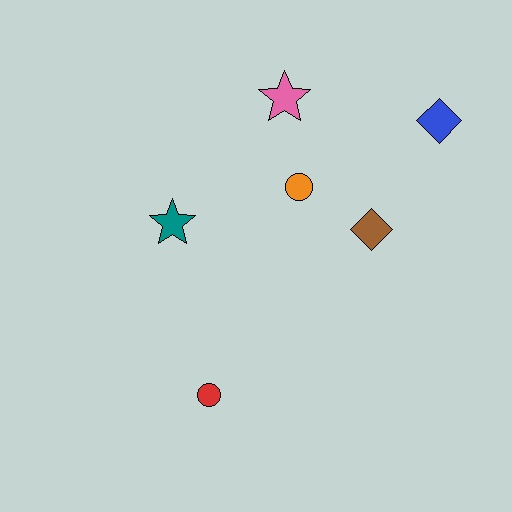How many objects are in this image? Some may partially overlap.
There are 6 objects.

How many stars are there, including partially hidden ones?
There are 2 stars.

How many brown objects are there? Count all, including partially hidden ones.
There is 1 brown object.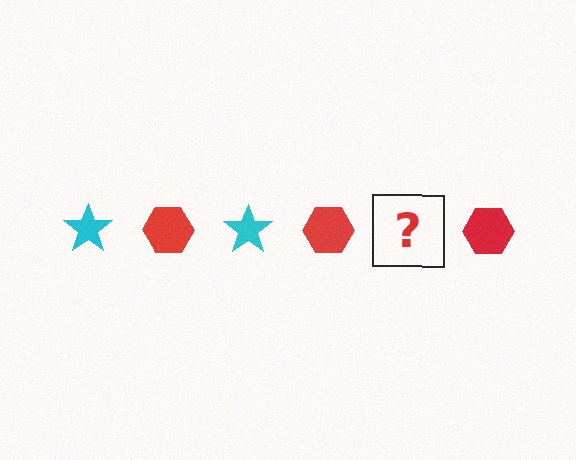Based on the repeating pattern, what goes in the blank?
The blank should be a cyan star.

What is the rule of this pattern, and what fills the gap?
The rule is that the pattern alternates between cyan star and red hexagon. The gap should be filled with a cyan star.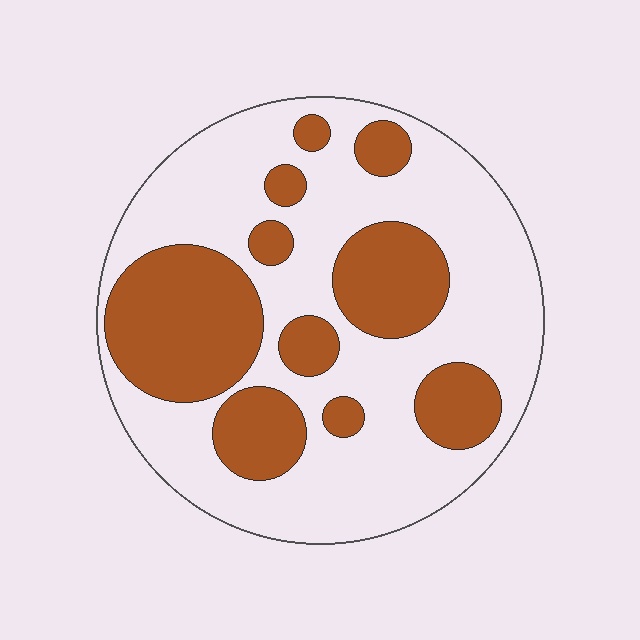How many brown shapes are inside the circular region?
10.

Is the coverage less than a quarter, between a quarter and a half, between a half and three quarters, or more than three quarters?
Between a quarter and a half.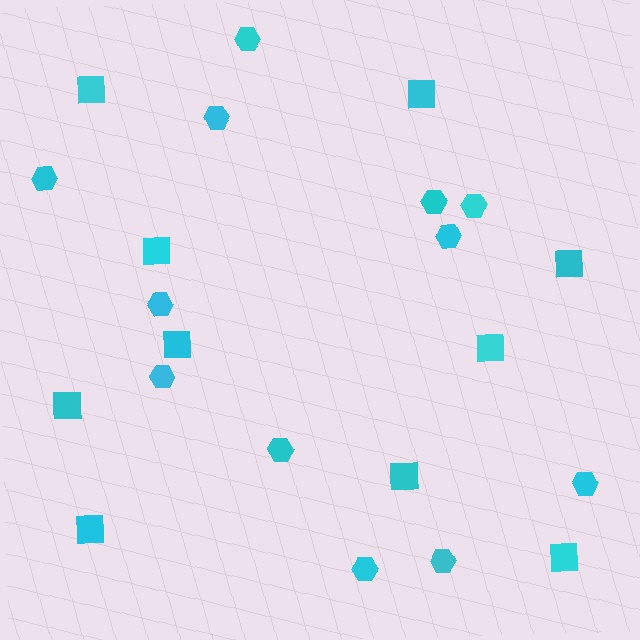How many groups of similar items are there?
There are 2 groups: one group of squares (10) and one group of hexagons (12).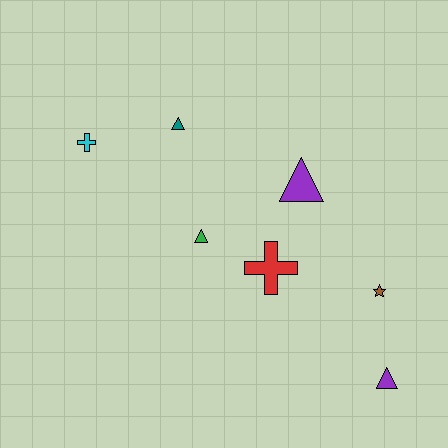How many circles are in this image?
There are no circles.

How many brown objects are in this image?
There is 1 brown object.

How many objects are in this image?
There are 7 objects.